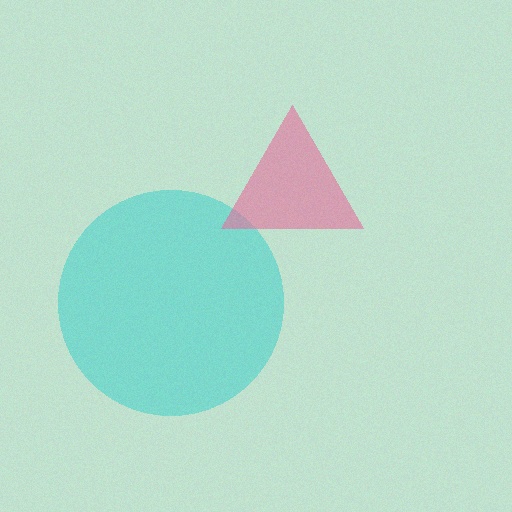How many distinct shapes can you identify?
There are 2 distinct shapes: a cyan circle, a pink triangle.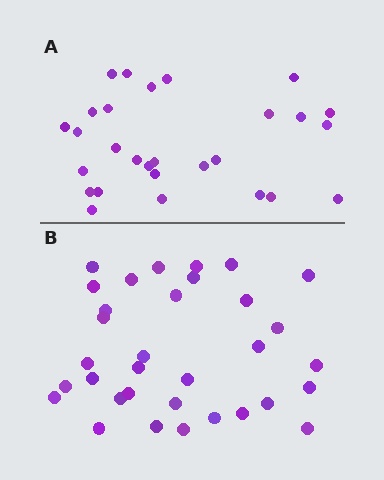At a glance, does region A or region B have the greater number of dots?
Region B (the bottom region) has more dots.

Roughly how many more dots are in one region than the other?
Region B has about 5 more dots than region A.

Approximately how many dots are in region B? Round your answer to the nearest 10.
About 30 dots. (The exact count is 33, which rounds to 30.)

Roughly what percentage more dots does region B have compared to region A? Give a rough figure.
About 20% more.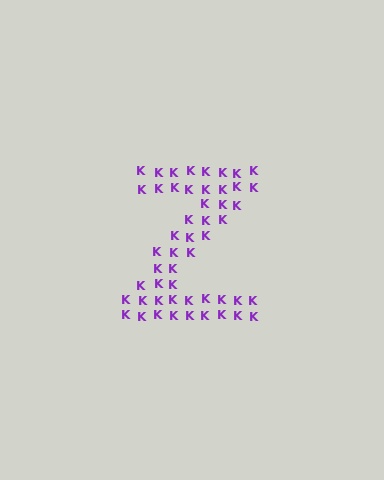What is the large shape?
The large shape is the letter Z.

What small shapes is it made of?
It is made of small letter K's.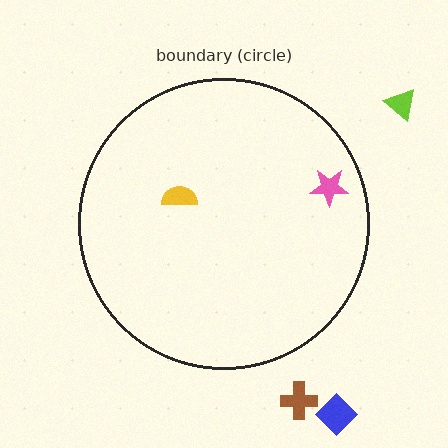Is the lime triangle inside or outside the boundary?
Outside.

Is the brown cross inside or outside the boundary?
Outside.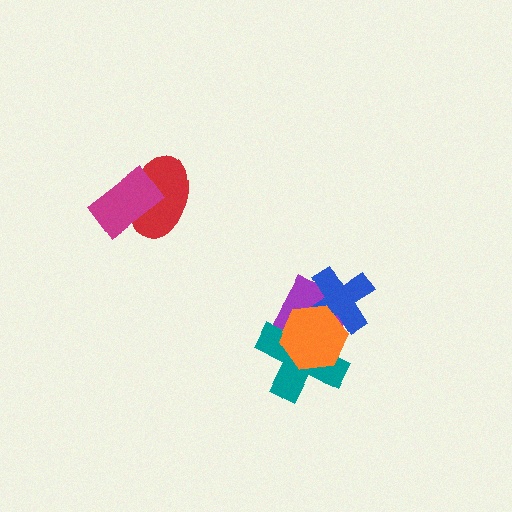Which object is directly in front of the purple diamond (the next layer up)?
The teal cross is directly in front of the purple diamond.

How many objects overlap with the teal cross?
3 objects overlap with the teal cross.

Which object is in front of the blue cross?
The orange hexagon is in front of the blue cross.